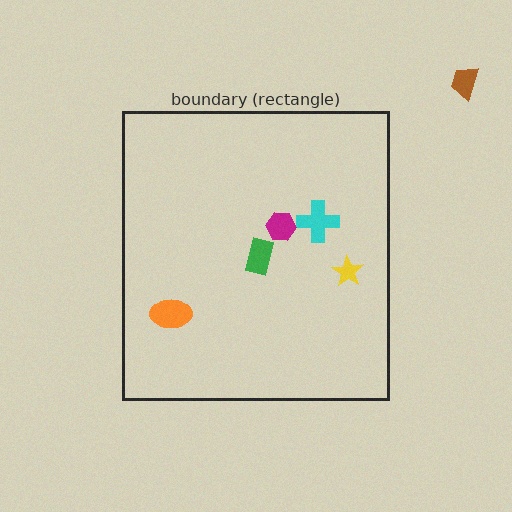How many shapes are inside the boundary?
5 inside, 1 outside.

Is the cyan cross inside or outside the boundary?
Inside.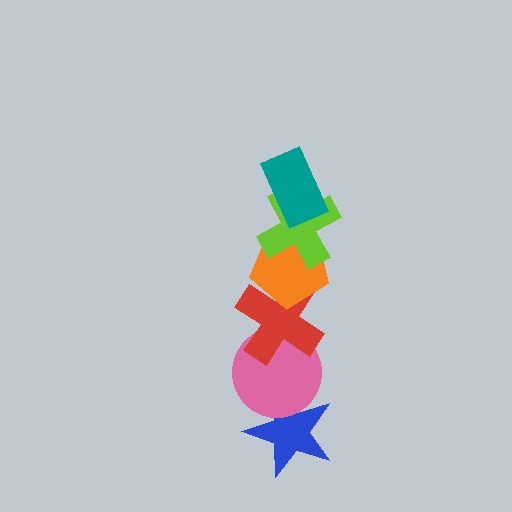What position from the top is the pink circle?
The pink circle is 5th from the top.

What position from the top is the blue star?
The blue star is 6th from the top.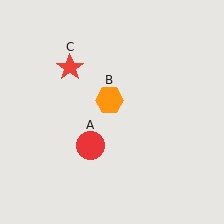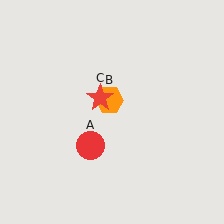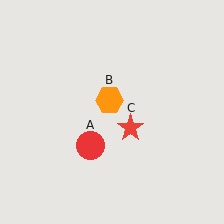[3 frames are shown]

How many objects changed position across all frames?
1 object changed position: red star (object C).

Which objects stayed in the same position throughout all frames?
Red circle (object A) and orange hexagon (object B) remained stationary.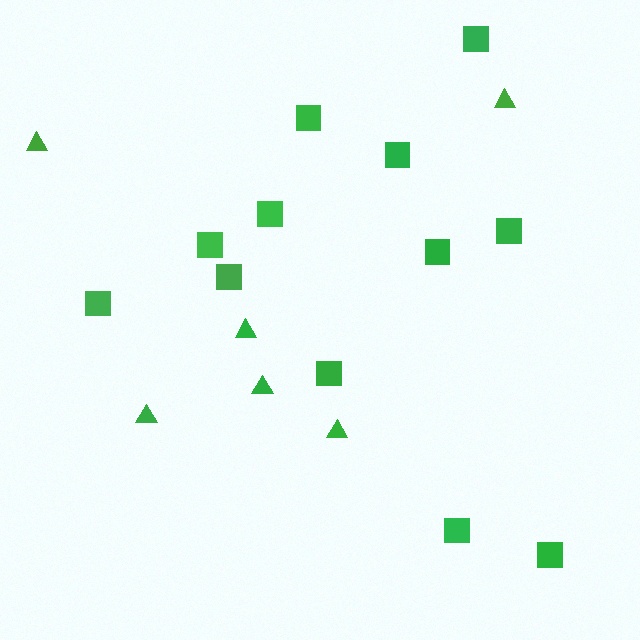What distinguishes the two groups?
There are 2 groups: one group of squares (12) and one group of triangles (6).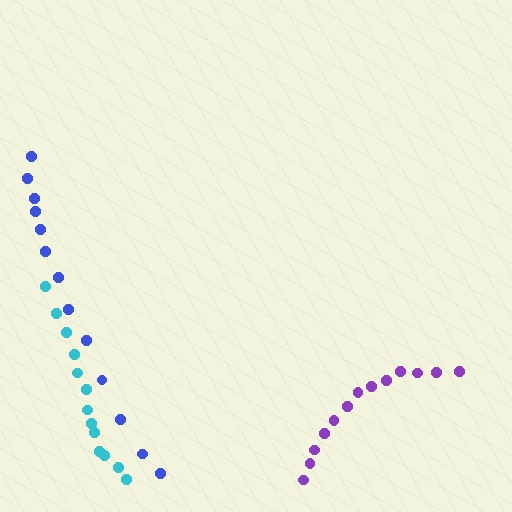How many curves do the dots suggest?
There are 3 distinct paths.